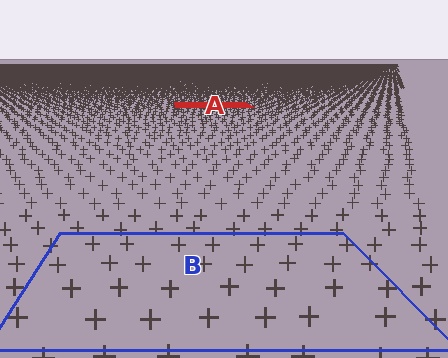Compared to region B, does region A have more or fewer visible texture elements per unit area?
Region A has more texture elements per unit area — they are packed more densely because it is farther away.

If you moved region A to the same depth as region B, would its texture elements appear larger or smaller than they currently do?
They would appear larger. At a closer depth, the same texture elements are projected at a bigger on-screen size.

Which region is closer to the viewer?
Region B is closer. The texture elements there are larger and more spread out.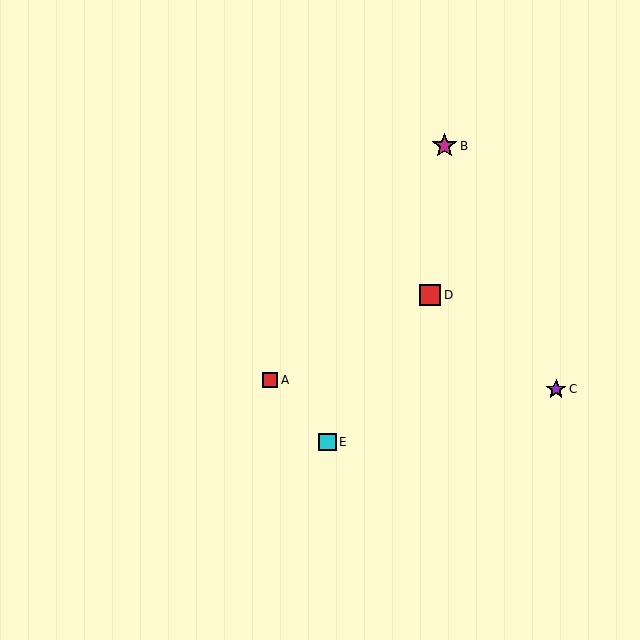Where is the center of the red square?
The center of the red square is at (270, 380).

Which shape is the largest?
The magenta star (labeled B) is the largest.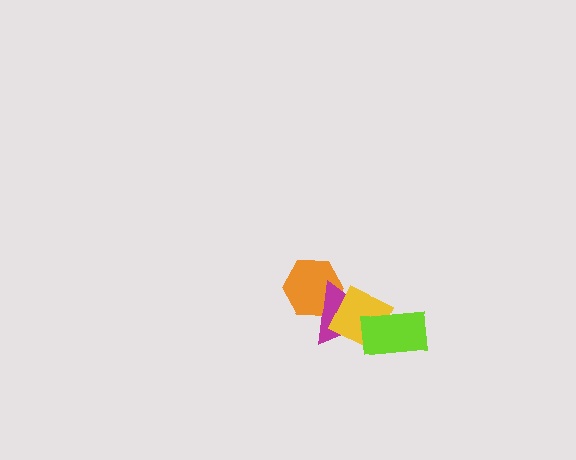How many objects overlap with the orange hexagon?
2 objects overlap with the orange hexagon.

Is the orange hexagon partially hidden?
Yes, it is partially covered by another shape.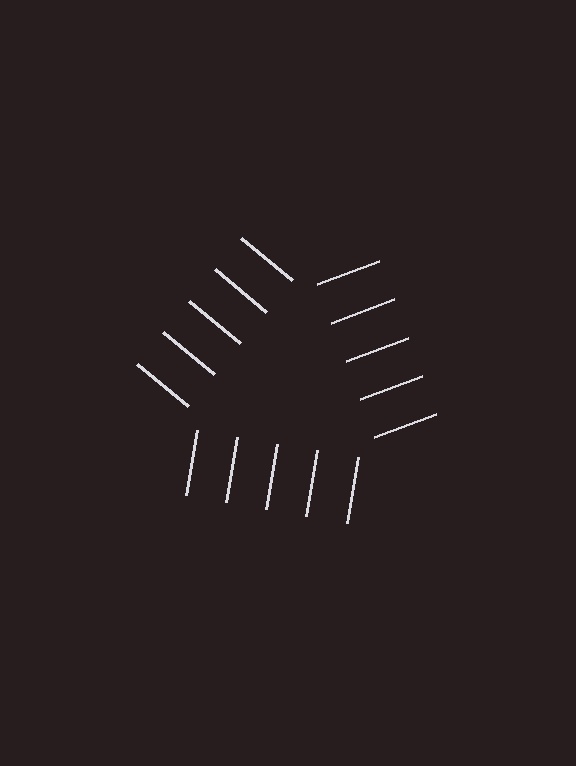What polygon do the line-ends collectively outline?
An illusory triangle — the line segments terminate on its edges but no continuous stroke is drawn.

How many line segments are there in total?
15 — 5 along each of the 3 edges.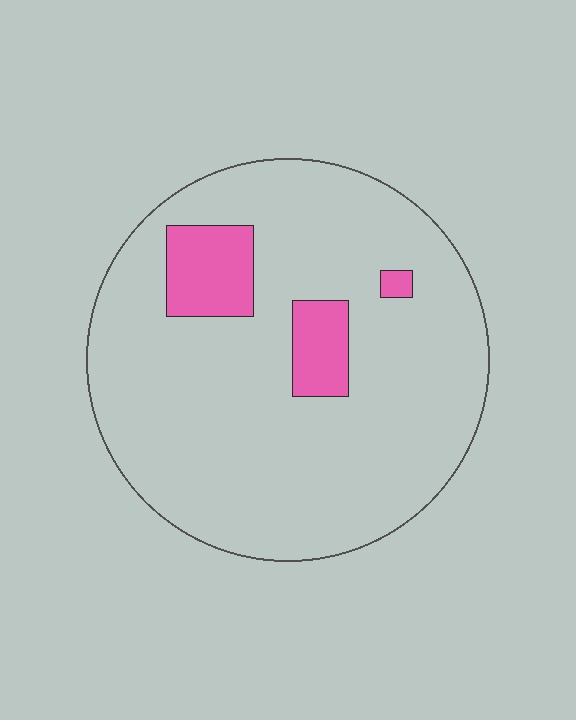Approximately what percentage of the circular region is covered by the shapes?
Approximately 10%.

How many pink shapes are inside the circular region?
3.